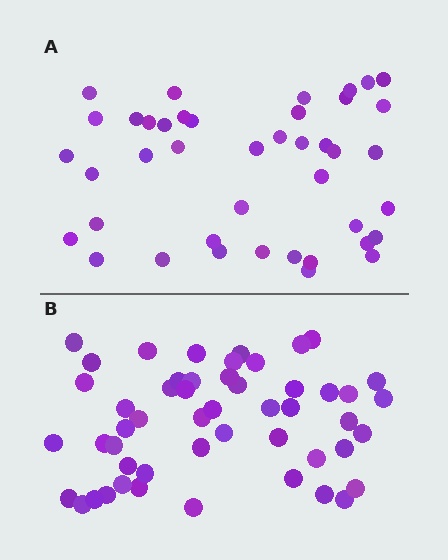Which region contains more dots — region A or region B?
Region B (the bottom region) has more dots.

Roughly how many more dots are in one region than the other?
Region B has roughly 8 or so more dots than region A.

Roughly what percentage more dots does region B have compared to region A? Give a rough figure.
About 20% more.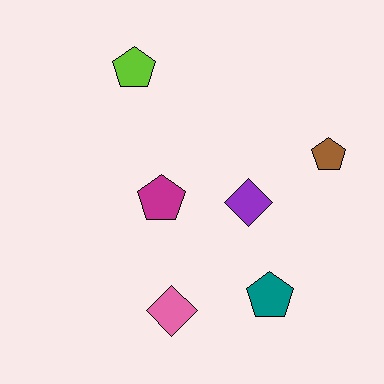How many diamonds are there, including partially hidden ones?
There are 2 diamonds.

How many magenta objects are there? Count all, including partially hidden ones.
There is 1 magenta object.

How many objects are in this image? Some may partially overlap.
There are 6 objects.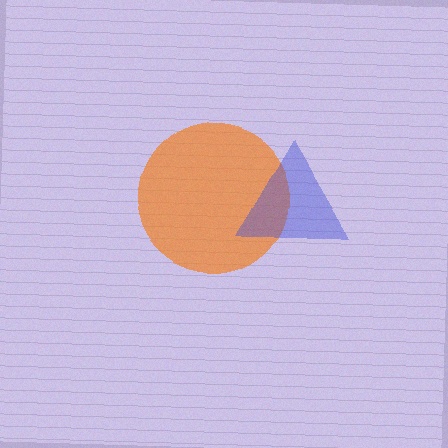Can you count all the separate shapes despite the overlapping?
Yes, there are 2 separate shapes.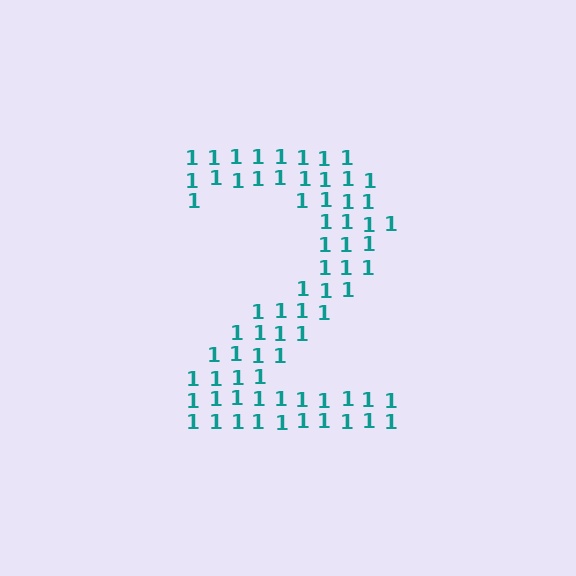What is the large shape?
The large shape is the digit 2.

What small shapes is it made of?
It is made of small digit 1's.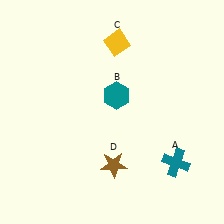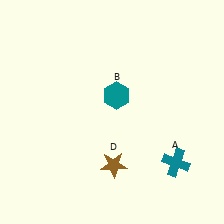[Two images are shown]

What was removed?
The yellow diamond (C) was removed in Image 2.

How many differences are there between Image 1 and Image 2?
There is 1 difference between the two images.